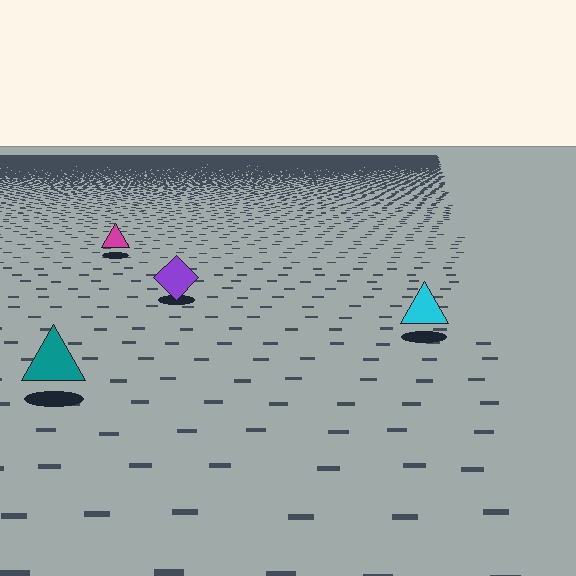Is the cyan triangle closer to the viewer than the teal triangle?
No. The teal triangle is closer — you can tell from the texture gradient: the ground texture is coarser near it.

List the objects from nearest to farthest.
From nearest to farthest: the teal triangle, the cyan triangle, the purple diamond, the magenta triangle.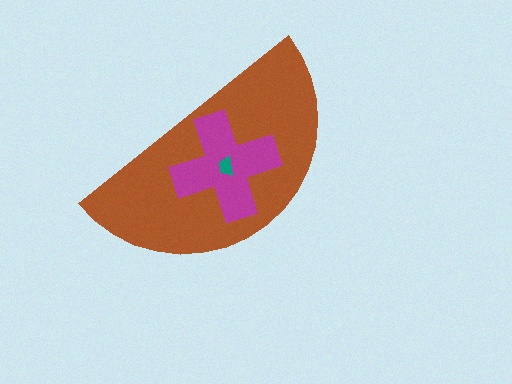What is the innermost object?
The teal trapezoid.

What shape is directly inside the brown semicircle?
The magenta cross.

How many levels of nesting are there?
3.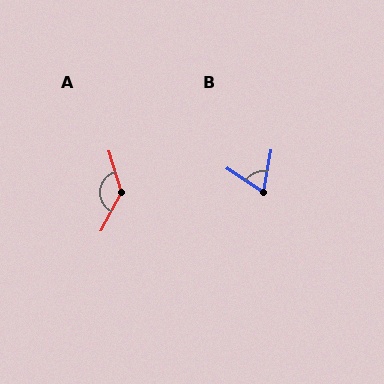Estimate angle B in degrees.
Approximately 67 degrees.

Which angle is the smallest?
B, at approximately 67 degrees.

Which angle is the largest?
A, at approximately 136 degrees.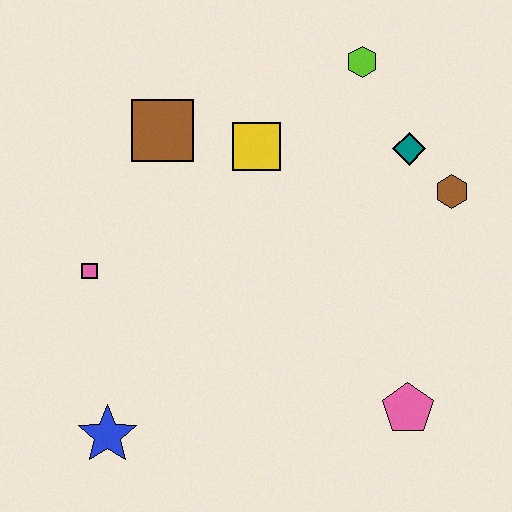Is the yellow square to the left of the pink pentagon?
Yes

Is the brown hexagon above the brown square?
No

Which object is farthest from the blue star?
The lime hexagon is farthest from the blue star.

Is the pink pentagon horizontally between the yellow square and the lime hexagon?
No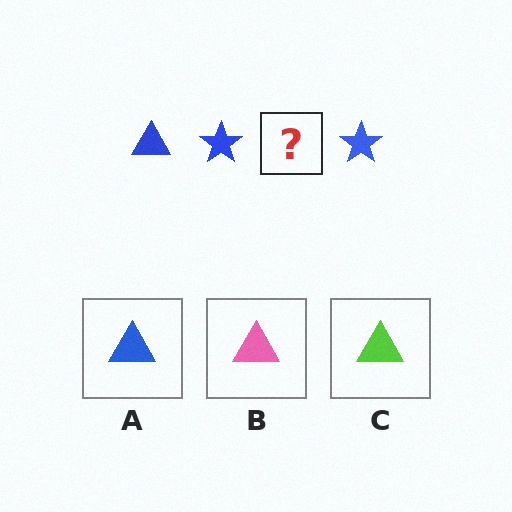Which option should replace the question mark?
Option A.